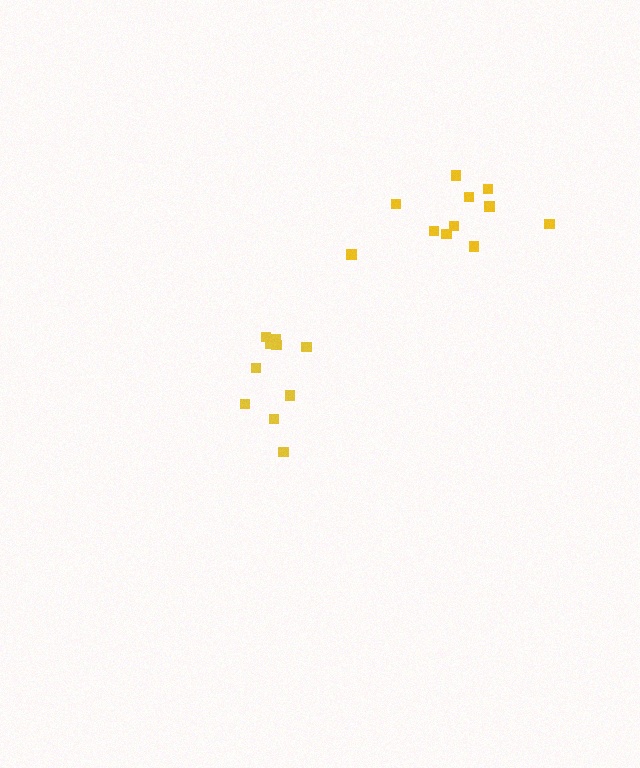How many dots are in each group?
Group 1: 11 dots, Group 2: 11 dots (22 total).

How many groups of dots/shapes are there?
There are 2 groups.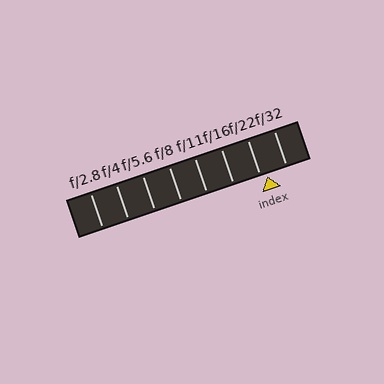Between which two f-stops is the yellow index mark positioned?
The index mark is between f/22 and f/32.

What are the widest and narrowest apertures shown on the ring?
The widest aperture shown is f/2.8 and the narrowest is f/32.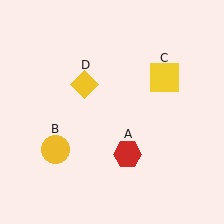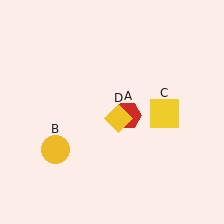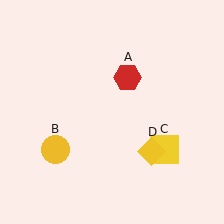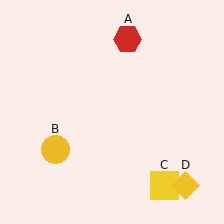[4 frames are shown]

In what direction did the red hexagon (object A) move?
The red hexagon (object A) moved up.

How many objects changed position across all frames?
3 objects changed position: red hexagon (object A), yellow square (object C), yellow diamond (object D).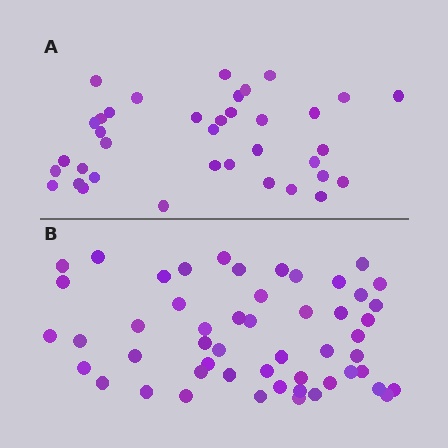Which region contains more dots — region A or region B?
Region B (the bottom region) has more dots.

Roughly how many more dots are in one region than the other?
Region B has approximately 15 more dots than region A.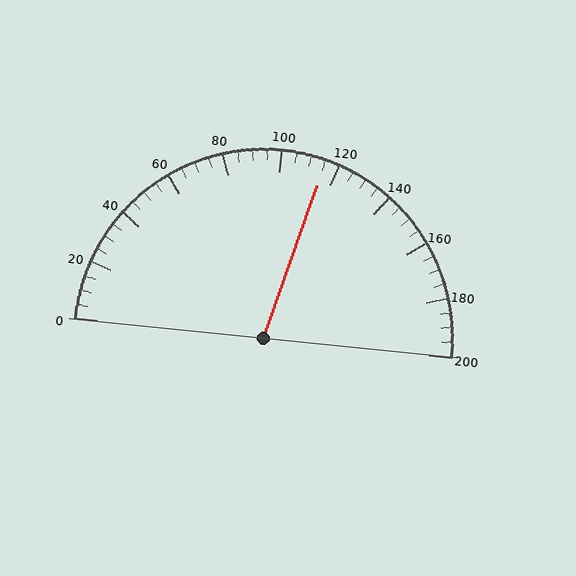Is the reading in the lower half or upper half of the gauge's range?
The reading is in the upper half of the range (0 to 200).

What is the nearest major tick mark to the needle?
The nearest major tick mark is 120.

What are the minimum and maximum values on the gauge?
The gauge ranges from 0 to 200.